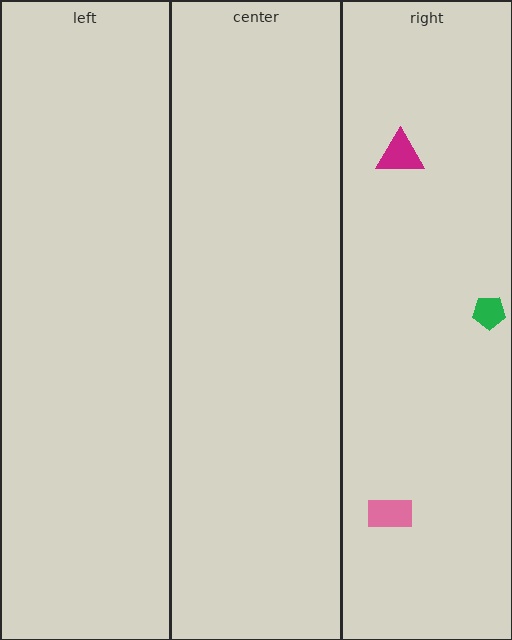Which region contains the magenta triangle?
The right region.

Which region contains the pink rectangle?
The right region.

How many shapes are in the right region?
3.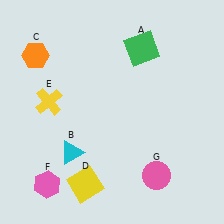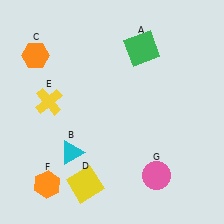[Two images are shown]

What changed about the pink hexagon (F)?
In Image 1, F is pink. In Image 2, it changed to orange.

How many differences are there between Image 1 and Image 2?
There is 1 difference between the two images.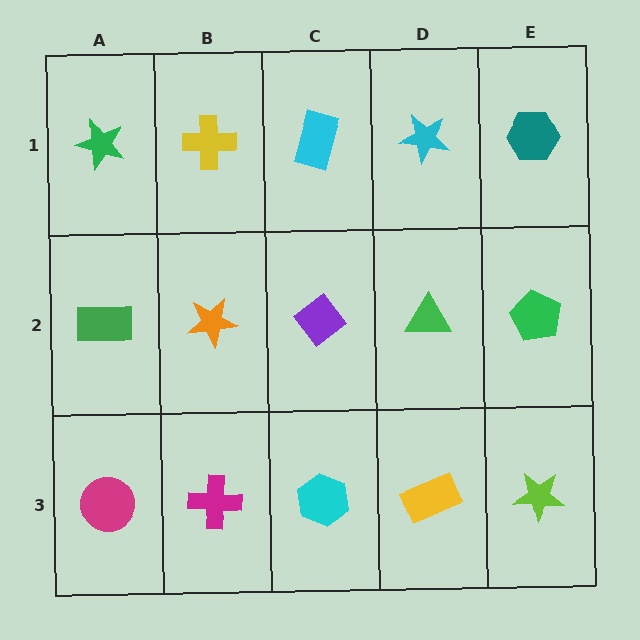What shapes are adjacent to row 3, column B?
An orange star (row 2, column B), a magenta circle (row 3, column A), a cyan hexagon (row 3, column C).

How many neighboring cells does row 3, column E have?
2.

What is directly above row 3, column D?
A green triangle.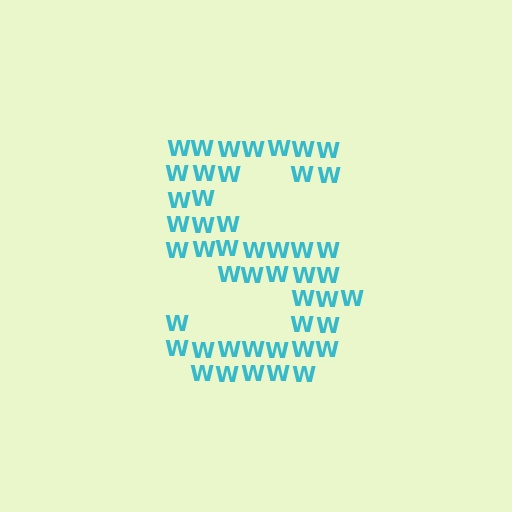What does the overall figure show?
The overall figure shows the letter S.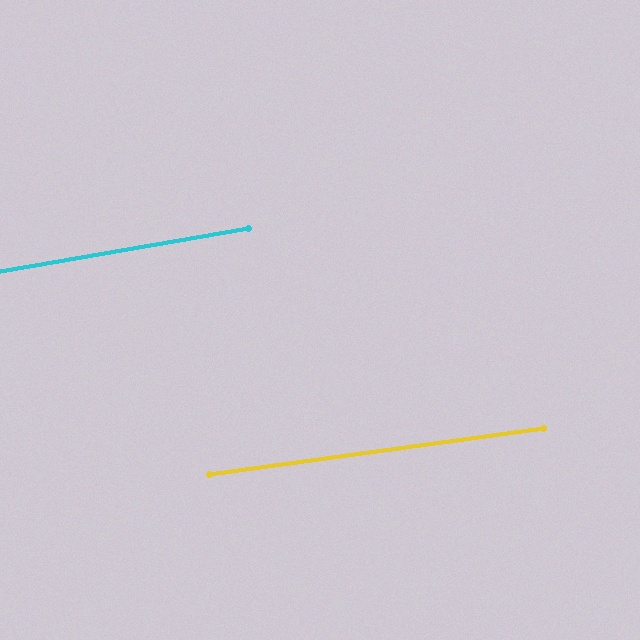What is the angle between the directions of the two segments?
Approximately 2 degrees.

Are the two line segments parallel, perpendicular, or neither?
Parallel — their directions differ by only 2.0°.